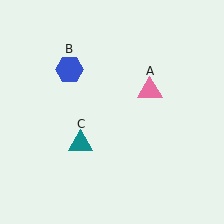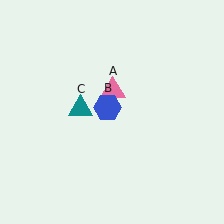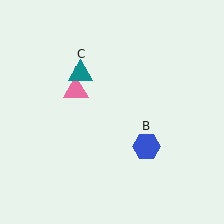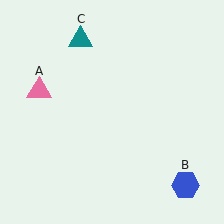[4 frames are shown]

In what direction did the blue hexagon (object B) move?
The blue hexagon (object B) moved down and to the right.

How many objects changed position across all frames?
3 objects changed position: pink triangle (object A), blue hexagon (object B), teal triangle (object C).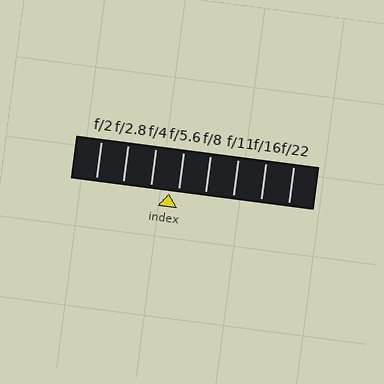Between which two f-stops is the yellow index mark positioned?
The index mark is between f/4 and f/5.6.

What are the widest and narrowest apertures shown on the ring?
The widest aperture shown is f/2 and the narrowest is f/22.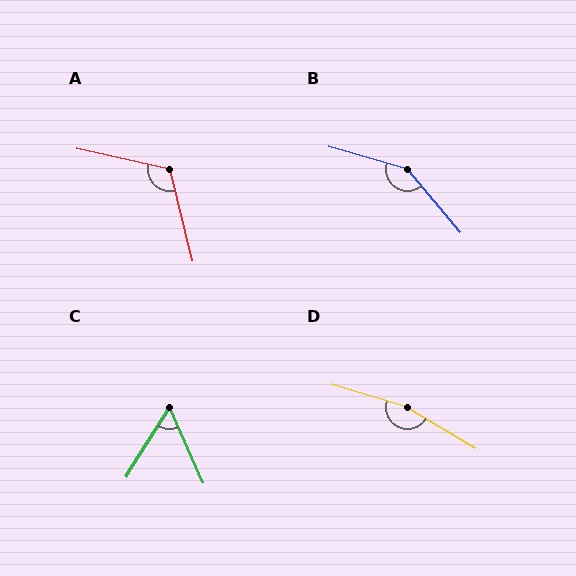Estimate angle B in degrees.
Approximately 146 degrees.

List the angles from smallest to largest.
C (56°), A (117°), B (146°), D (165°).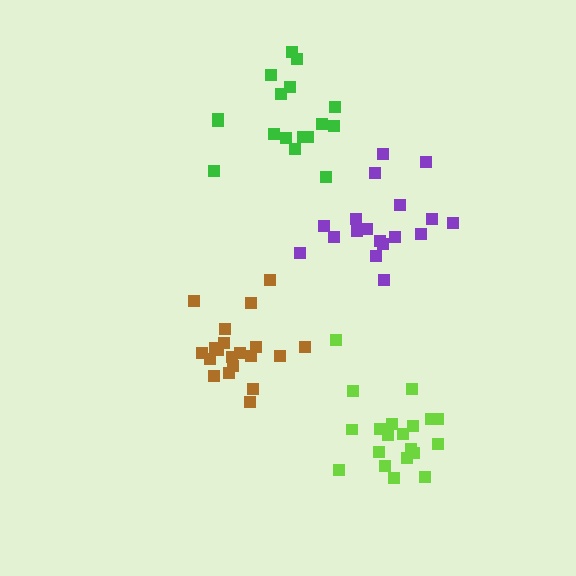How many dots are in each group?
Group 1: 17 dots, Group 2: 20 dots, Group 3: 20 dots, Group 4: 18 dots (75 total).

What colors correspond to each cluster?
The clusters are colored: green, brown, lime, purple.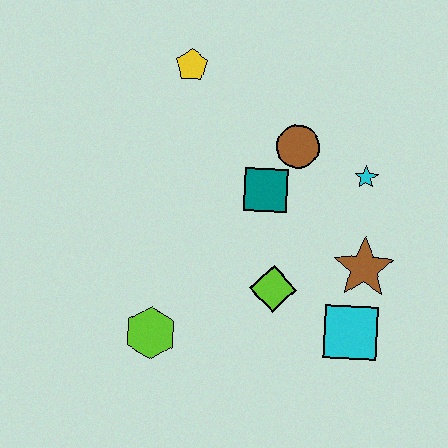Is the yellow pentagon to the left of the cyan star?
Yes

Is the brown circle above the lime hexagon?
Yes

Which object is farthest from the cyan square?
The yellow pentagon is farthest from the cyan square.